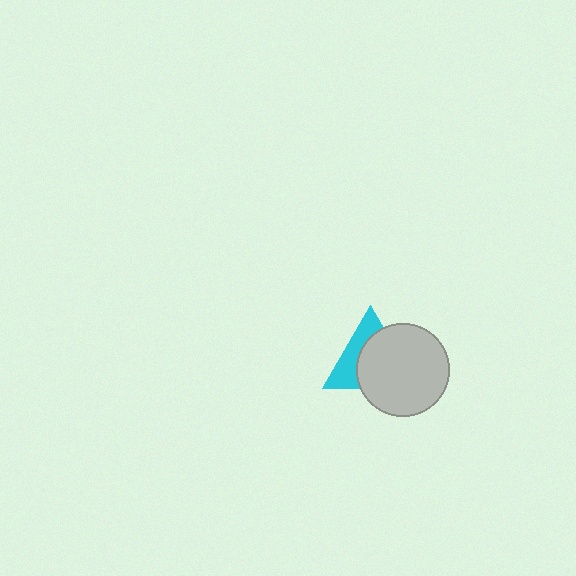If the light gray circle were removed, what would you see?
You would see the complete cyan triangle.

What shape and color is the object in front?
The object in front is a light gray circle.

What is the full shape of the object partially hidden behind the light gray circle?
The partially hidden object is a cyan triangle.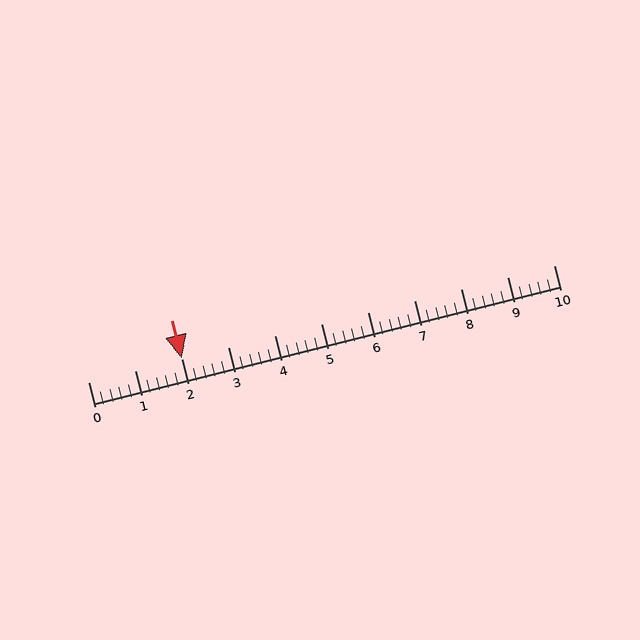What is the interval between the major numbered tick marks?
The major tick marks are spaced 1 units apart.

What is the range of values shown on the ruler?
The ruler shows values from 0 to 10.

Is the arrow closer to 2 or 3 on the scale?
The arrow is closer to 2.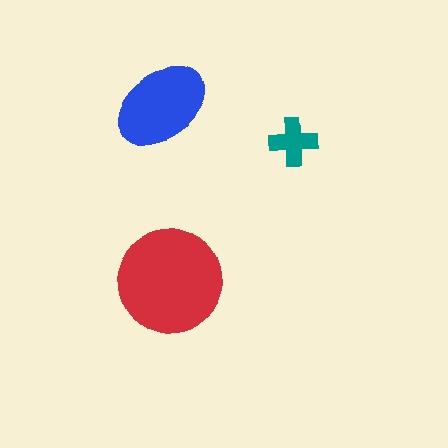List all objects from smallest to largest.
The teal cross, the blue ellipse, the red circle.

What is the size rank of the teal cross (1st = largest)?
3rd.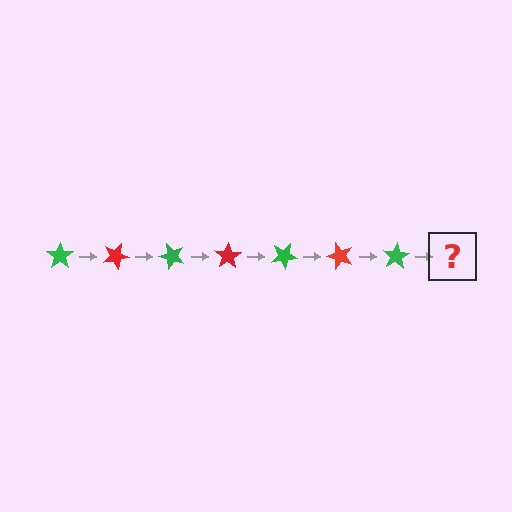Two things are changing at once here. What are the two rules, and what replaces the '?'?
The two rules are that it rotates 25 degrees each step and the color cycles through green and red. The '?' should be a red star, rotated 175 degrees from the start.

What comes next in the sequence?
The next element should be a red star, rotated 175 degrees from the start.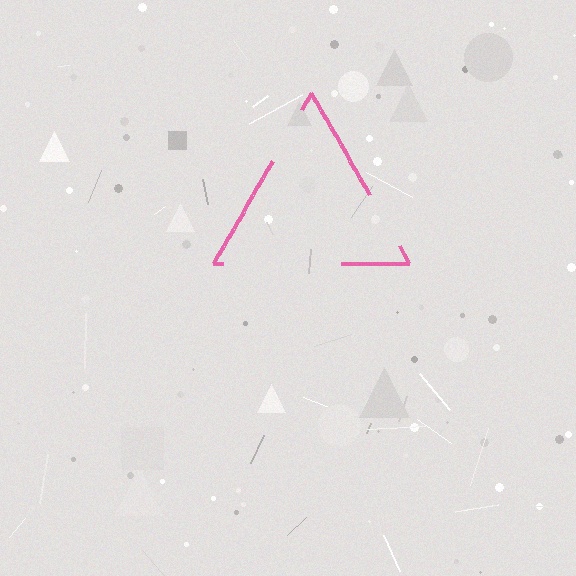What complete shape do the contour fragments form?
The contour fragments form a triangle.